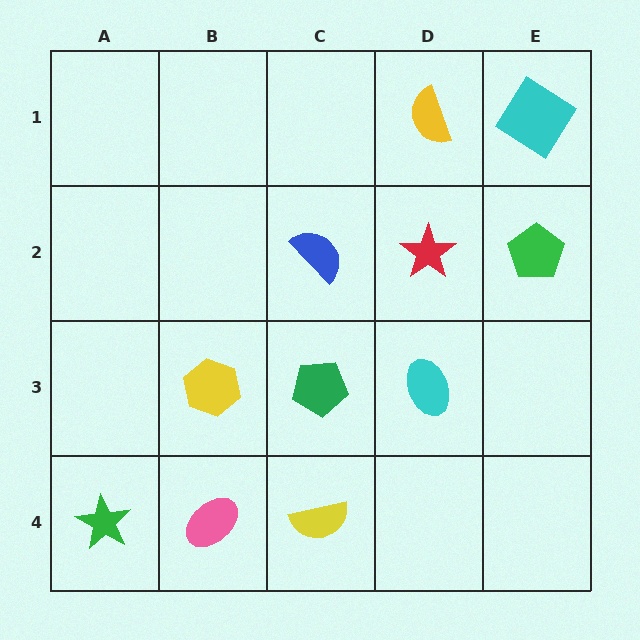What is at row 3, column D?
A cyan ellipse.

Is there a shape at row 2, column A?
No, that cell is empty.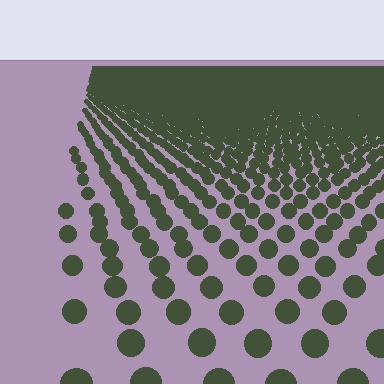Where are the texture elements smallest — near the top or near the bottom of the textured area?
Near the top.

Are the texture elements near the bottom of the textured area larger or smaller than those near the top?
Larger. Near the bottom, elements are closer to the viewer and appear at a bigger on-screen size.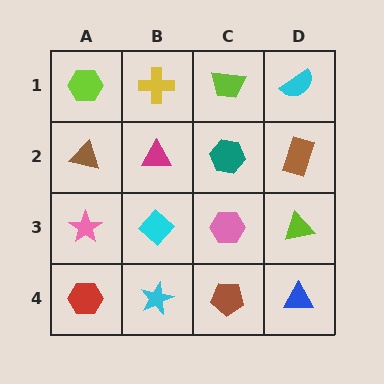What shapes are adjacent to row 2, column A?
A lime hexagon (row 1, column A), a pink star (row 3, column A), a magenta triangle (row 2, column B).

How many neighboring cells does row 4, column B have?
3.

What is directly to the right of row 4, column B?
A brown pentagon.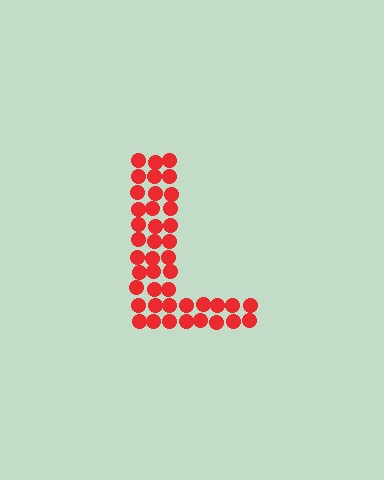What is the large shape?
The large shape is the letter L.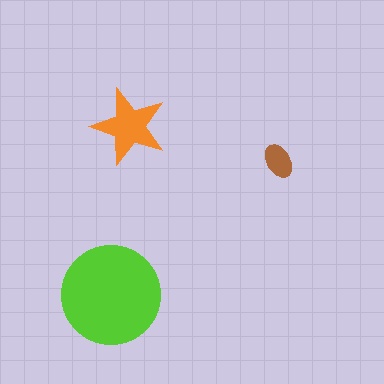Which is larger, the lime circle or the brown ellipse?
The lime circle.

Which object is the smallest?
The brown ellipse.